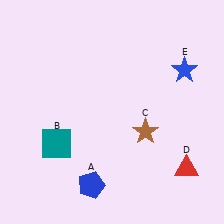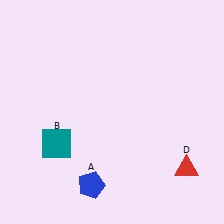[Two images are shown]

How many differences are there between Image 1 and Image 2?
There are 2 differences between the two images.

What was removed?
The blue star (E), the brown star (C) were removed in Image 2.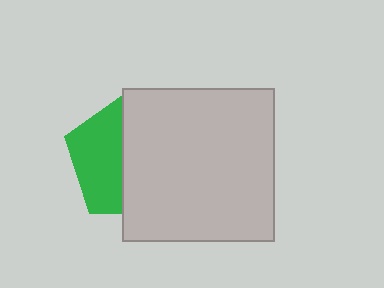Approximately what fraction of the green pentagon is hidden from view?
Roughly 59% of the green pentagon is hidden behind the light gray square.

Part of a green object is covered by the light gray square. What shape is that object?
It is a pentagon.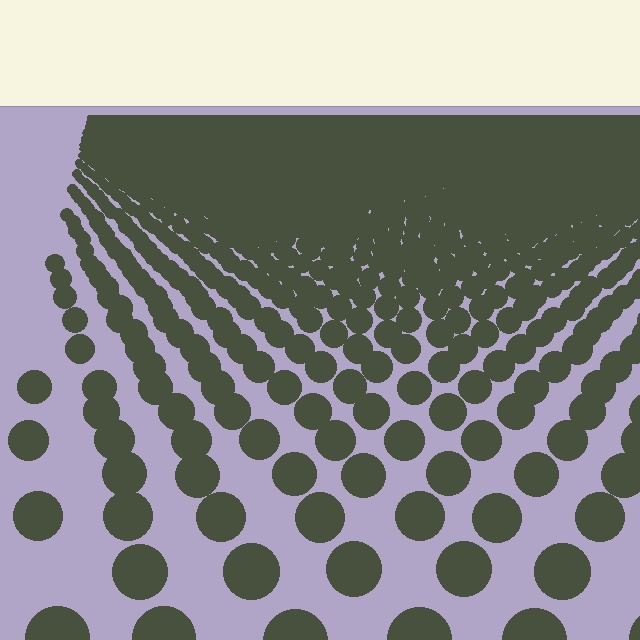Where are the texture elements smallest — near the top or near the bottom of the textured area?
Near the top.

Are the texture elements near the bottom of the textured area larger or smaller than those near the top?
Larger. Near the bottom, elements are closer to the viewer and appear at a bigger on-screen size.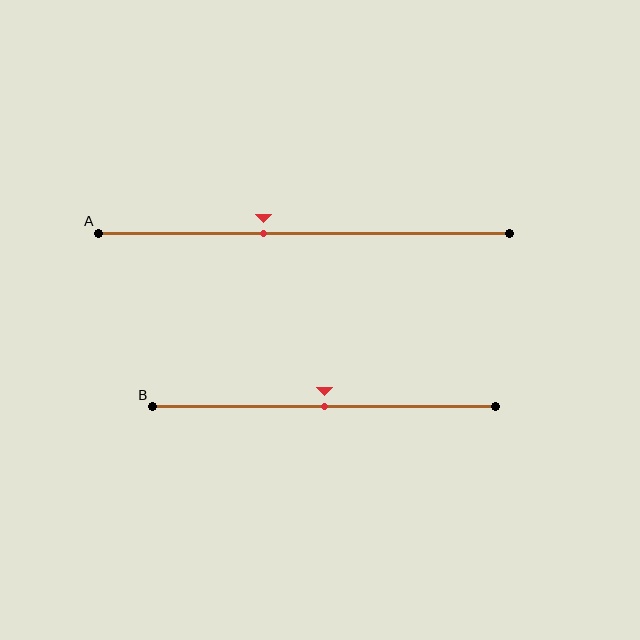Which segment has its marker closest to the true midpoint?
Segment B has its marker closest to the true midpoint.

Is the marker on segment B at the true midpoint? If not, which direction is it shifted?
Yes, the marker on segment B is at the true midpoint.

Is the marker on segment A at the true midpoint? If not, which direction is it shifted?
No, the marker on segment A is shifted to the left by about 10% of the segment length.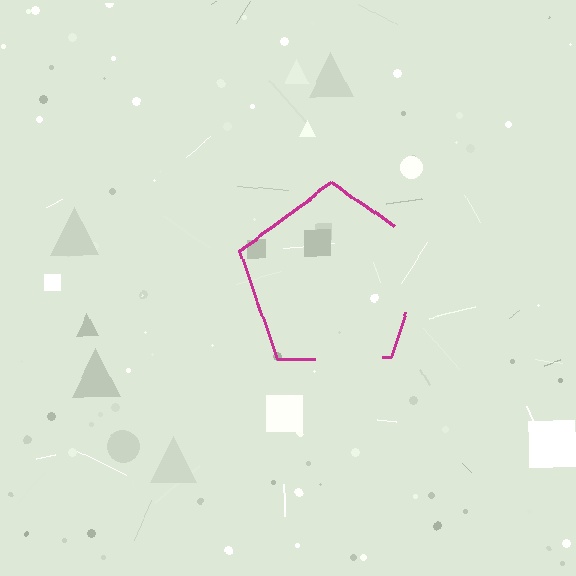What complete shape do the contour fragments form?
The contour fragments form a pentagon.